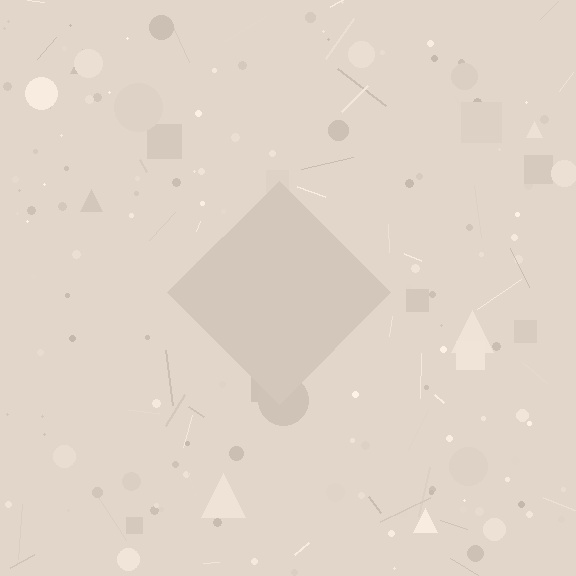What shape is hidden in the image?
A diamond is hidden in the image.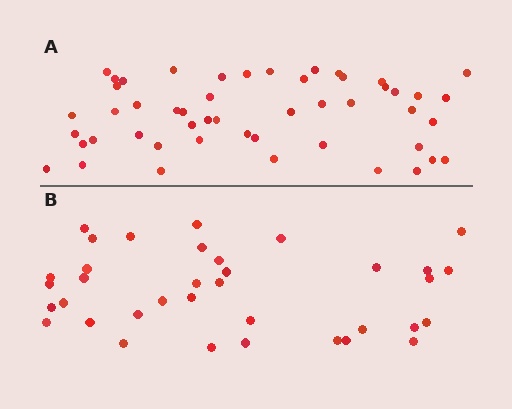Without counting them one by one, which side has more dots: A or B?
Region A (the top region) has more dots.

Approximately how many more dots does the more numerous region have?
Region A has approximately 15 more dots than region B.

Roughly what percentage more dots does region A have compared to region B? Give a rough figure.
About 40% more.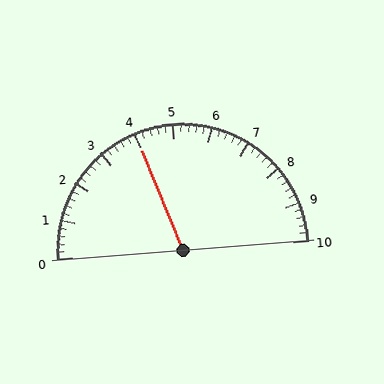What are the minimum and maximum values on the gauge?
The gauge ranges from 0 to 10.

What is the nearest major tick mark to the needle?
The nearest major tick mark is 4.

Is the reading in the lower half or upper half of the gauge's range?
The reading is in the lower half of the range (0 to 10).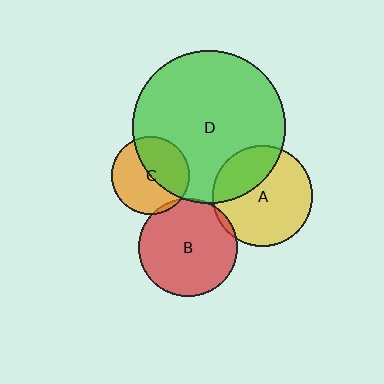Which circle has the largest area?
Circle D (green).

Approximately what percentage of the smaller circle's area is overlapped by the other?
Approximately 5%.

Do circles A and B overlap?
Yes.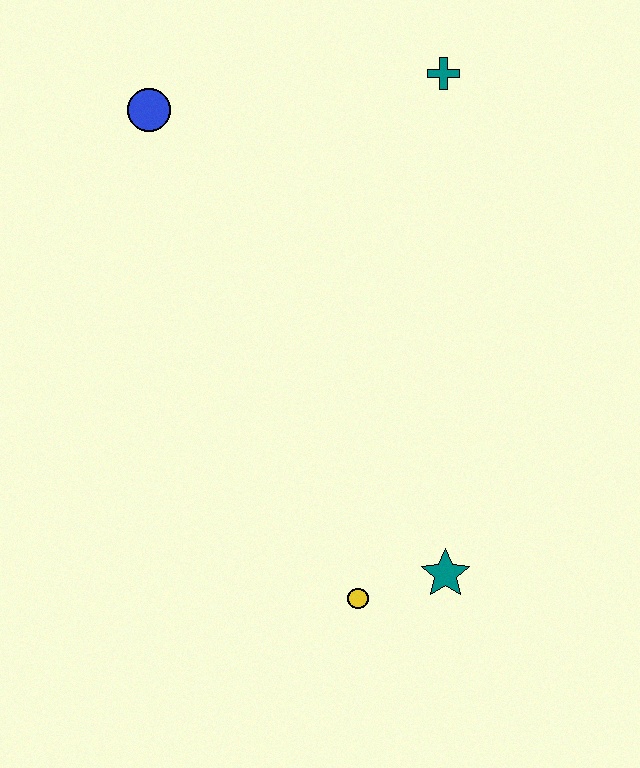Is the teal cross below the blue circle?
No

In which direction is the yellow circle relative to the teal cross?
The yellow circle is below the teal cross.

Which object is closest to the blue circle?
The teal cross is closest to the blue circle.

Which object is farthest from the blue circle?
The teal star is farthest from the blue circle.